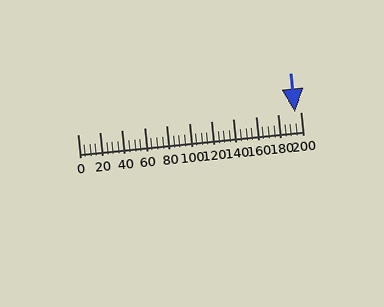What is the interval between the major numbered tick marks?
The major tick marks are spaced 20 units apart.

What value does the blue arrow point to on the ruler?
The blue arrow points to approximately 195.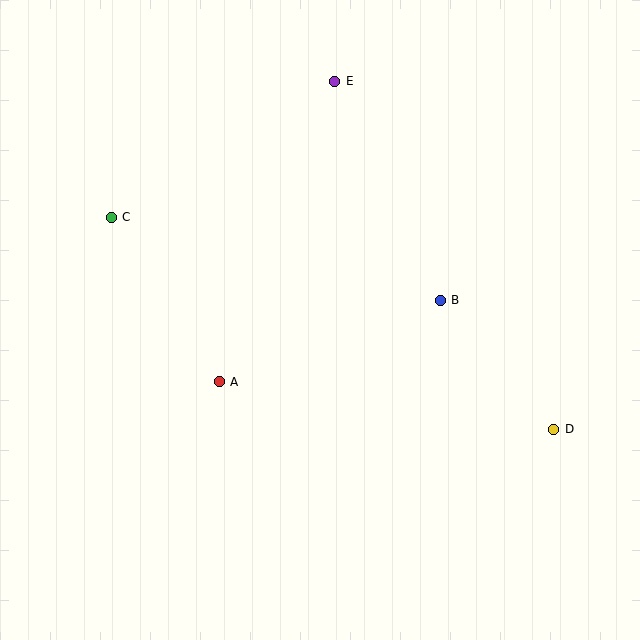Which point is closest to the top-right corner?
Point E is closest to the top-right corner.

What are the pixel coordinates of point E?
Point E is at (335, 81).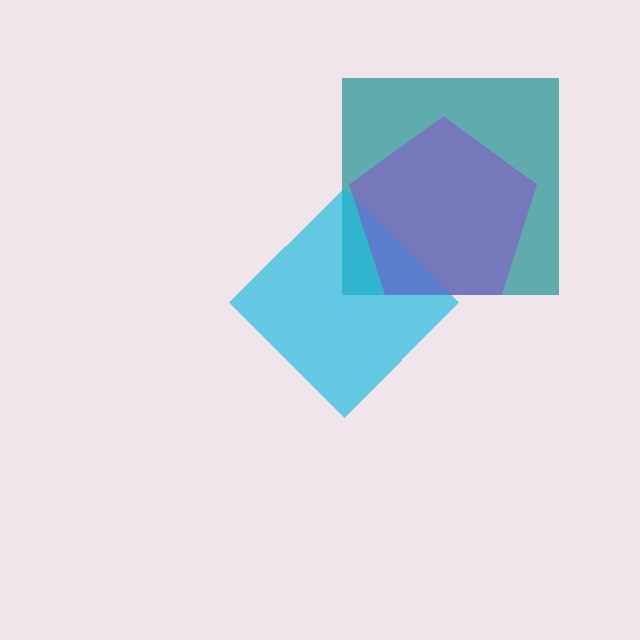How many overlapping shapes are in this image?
There are 3 overlapping shapes in the image.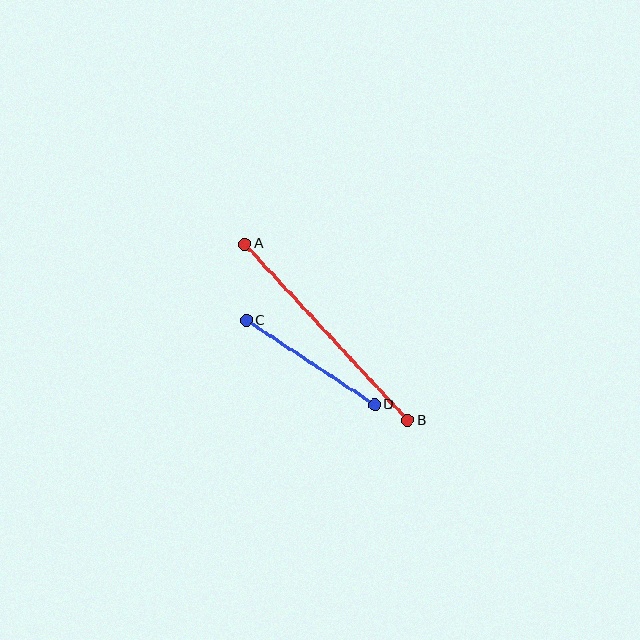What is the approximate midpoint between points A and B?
The midpoint is at approximately (326, 332) pixels.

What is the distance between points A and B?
The distance is approximately 241 pixels.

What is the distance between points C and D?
The distance is approximately 154 pixels.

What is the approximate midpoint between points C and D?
The midpoint is at approximately (310, 362) pixels.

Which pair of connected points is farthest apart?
Points A and B are farthest apart.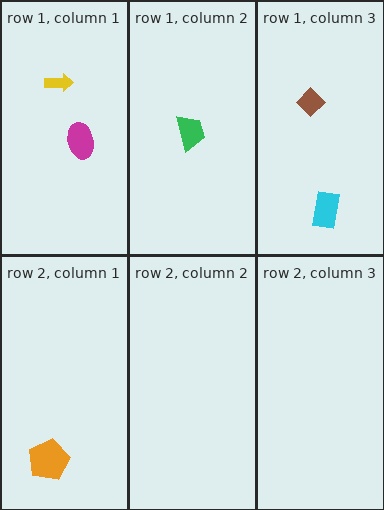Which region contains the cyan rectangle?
The row 1, column 3 region.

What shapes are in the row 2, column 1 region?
The orange pentagon.